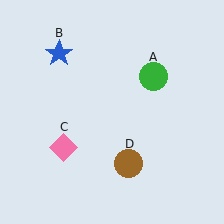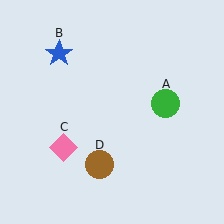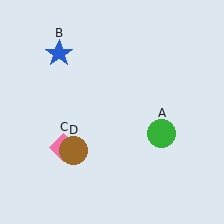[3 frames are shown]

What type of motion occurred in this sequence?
The green circle (object A), brown circle (object D) rotated clockwise around the center of the scene.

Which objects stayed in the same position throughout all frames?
Blue star (object B) and pink diamond (object C) remained stationary.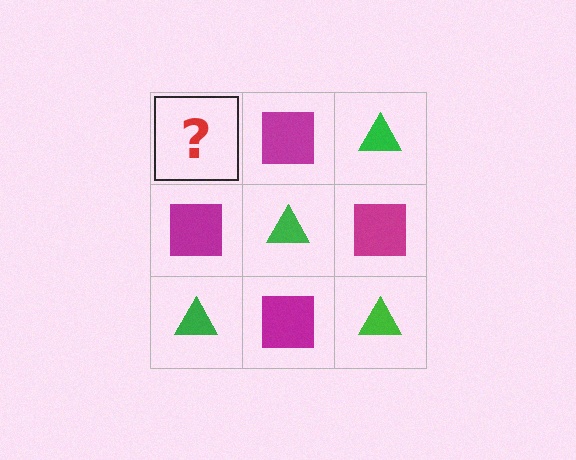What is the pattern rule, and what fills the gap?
The rule is that it alternates green triangle and magenta square in a checkerboard pattern. The gap should be filled with a green triangle.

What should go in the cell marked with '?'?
The missing cell should contain a green triangle.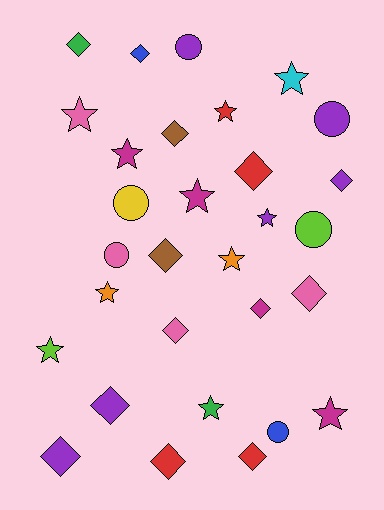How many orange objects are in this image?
There are 2 orange objects.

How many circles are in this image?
There are 6 circles.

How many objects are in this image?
There are 30 objects.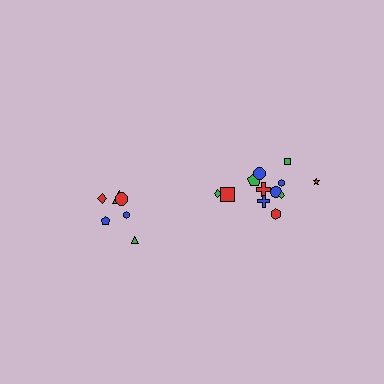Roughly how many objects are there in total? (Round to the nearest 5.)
Roughly 20 objects in total.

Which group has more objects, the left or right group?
The right group.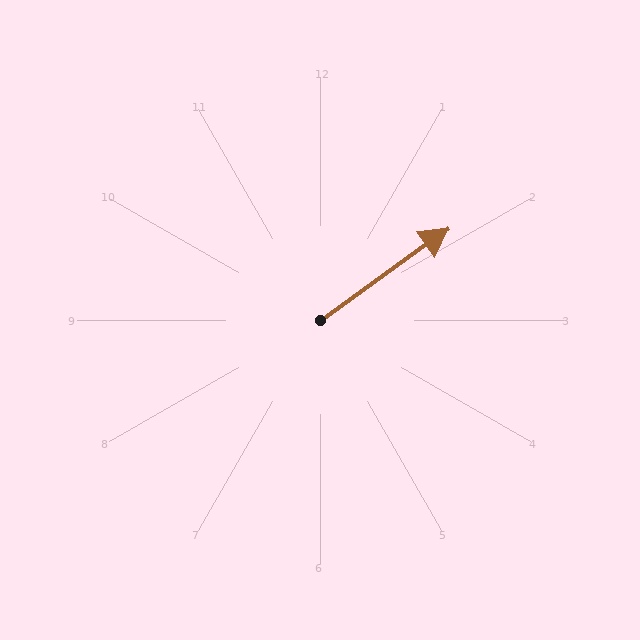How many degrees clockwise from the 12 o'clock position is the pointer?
Approximately 54 degrees.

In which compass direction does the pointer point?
Northeast.